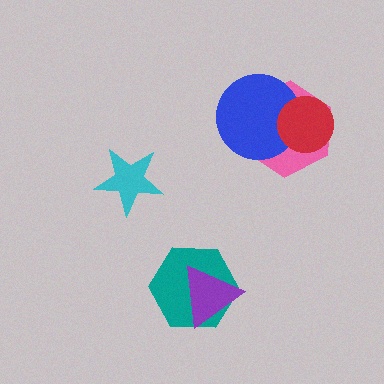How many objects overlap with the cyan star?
0 objects overlap with the cyan star.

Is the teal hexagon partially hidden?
Yes, it is partially covered by another shape.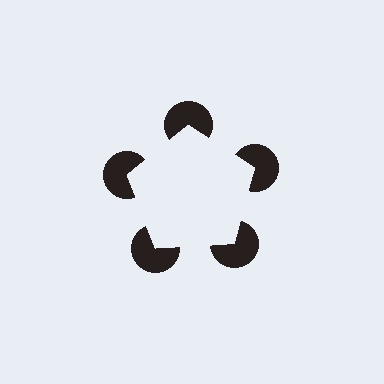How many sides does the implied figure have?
5 sides.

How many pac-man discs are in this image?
There are 5 — one at each vertex of the illusory pentagon.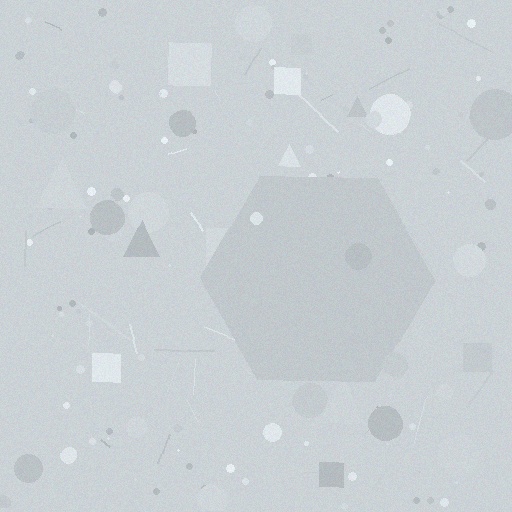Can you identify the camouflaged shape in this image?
The camouflaged shape is a hexagon.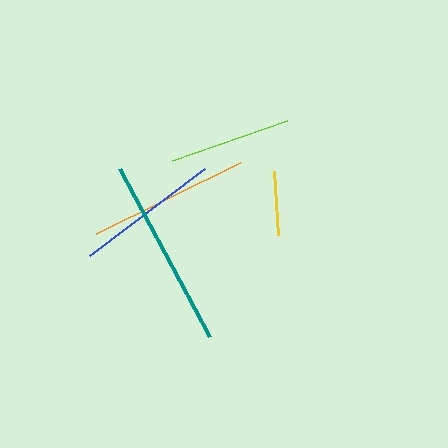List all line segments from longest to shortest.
From longest to shortest: teal, orange, blue, lime, yellow.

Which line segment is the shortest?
The yellow line is the shortest at approximately 65 pixels.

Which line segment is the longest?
The teal line is the longest at approximately 191 pixels.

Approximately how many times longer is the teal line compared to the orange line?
The teal line is approximately 1.2 times the length of the orange line.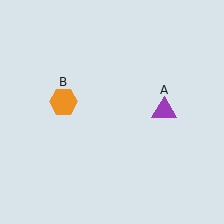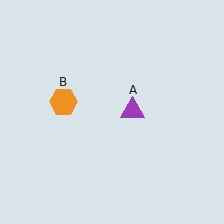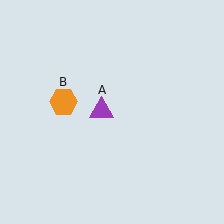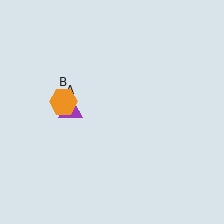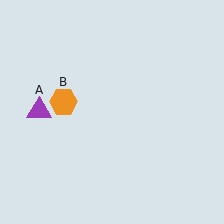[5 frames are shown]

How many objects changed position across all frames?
1 object changed position: purple triangle (object A).